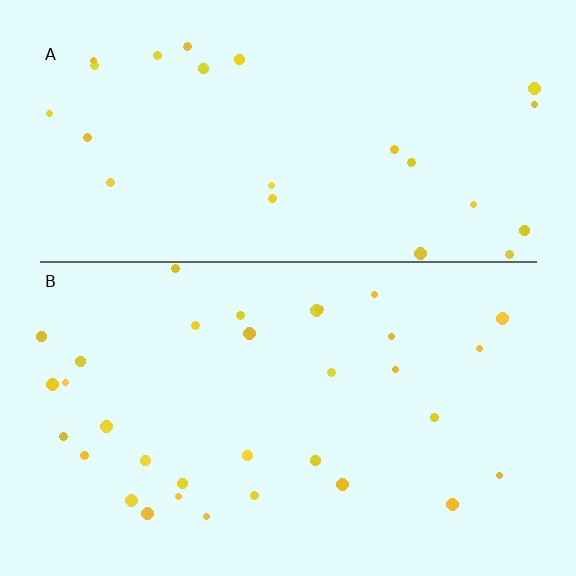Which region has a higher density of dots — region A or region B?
B (the bottom).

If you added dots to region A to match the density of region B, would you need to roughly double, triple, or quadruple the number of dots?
Approximately double.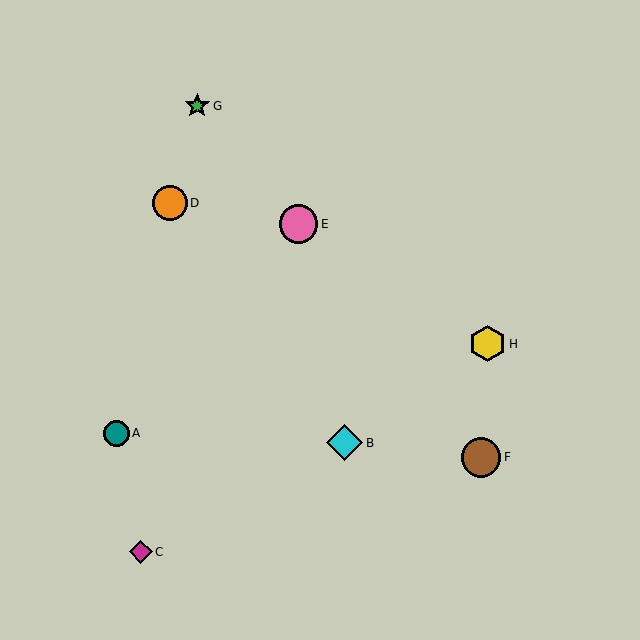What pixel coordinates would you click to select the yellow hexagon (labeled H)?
Click at (488, 344) to select the yellow hexagon H.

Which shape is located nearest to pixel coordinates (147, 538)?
The magenta diamond (labeled C) at (141, 552) is nearest to that location.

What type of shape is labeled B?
Shape B is a cyan diamond.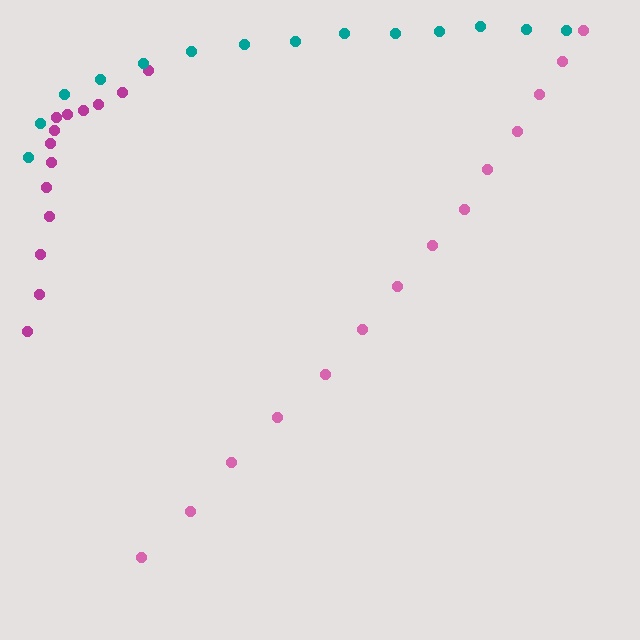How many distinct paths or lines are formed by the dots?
There are 3 distinct paths.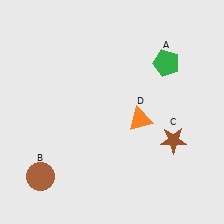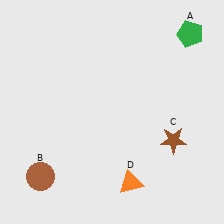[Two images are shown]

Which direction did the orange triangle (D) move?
The orange triangle (D) moved down.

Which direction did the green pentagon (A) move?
The green pentagon (A) moved up.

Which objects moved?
The objects that moved are: the green pentagon (A), the orange triangle (D).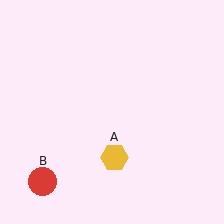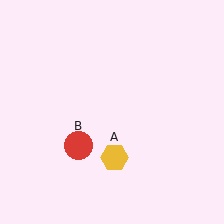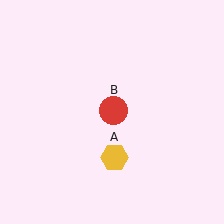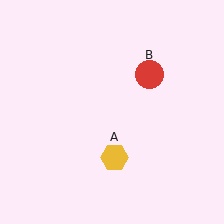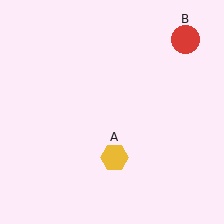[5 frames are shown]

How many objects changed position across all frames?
1 object changed position: red circle (object B).